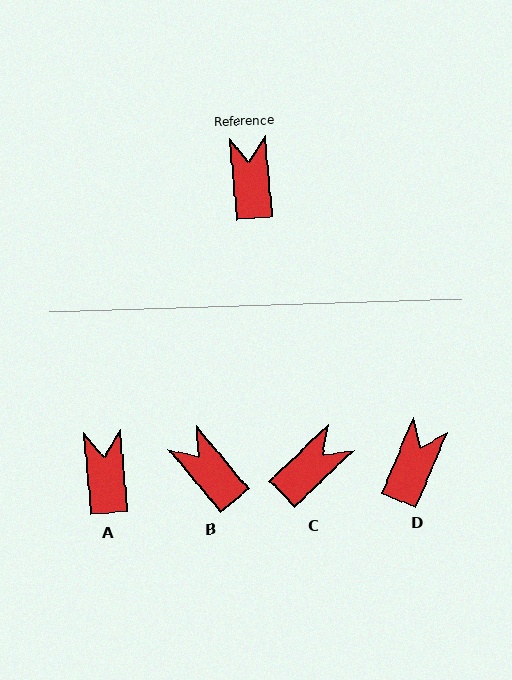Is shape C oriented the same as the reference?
No, it is off by about 52 degrees.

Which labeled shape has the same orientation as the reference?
A.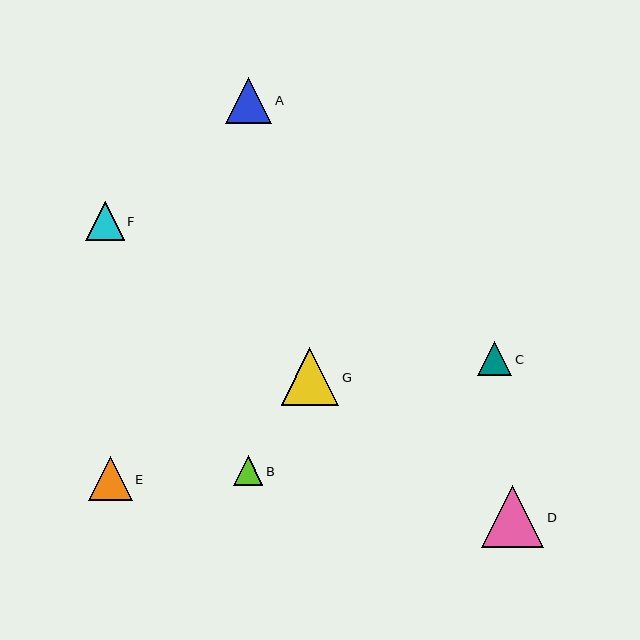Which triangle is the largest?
Triangle D is the largest with a size of approximately 62 pixels.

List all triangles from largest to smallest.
From largest to smallest: D, G, A, E, F, C, B.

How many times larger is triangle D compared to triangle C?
Triangle D is approximately 1.8 times the size of triangle C.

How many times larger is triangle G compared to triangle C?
Triangle G is approximately 1.7 times the size of triangle C.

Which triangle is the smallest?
Triangle B is the smallest with a size of approximately 30 pixels.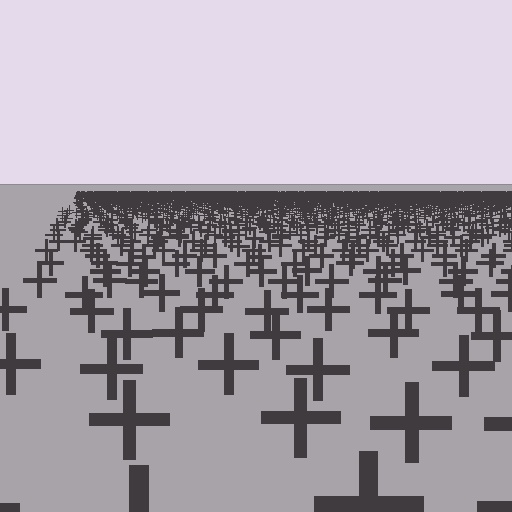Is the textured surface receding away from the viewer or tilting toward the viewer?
The surface is receding away from the viewer. Texture elements get smaller and denser toward the top.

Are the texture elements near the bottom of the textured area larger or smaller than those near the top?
Larger. Near the bottom, elements are closer to the viewer and appear at a bigger on-screen size.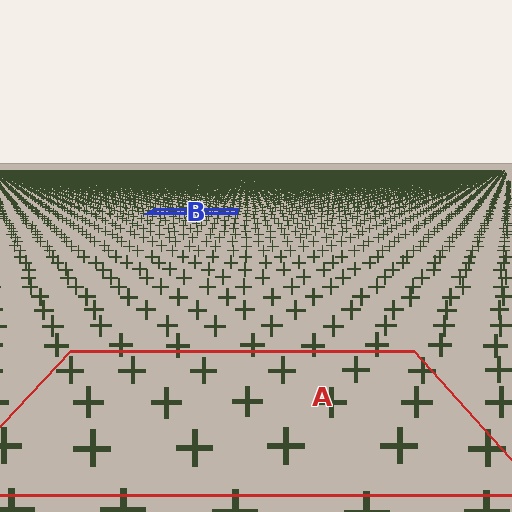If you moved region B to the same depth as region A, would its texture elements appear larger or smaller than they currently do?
They would appear larger. At a closer depth, the same texture elements are projected at a bigger on-screen size.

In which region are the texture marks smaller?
The texture marks are smaller in region B, because it is farther away.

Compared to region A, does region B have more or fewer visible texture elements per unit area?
Region B has more texture elements per unit area — they are packed more densely because it is farther away.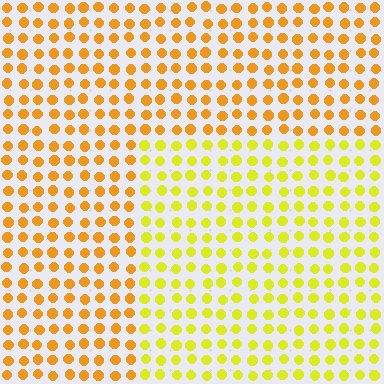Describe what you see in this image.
The image is filled with small orange elements in a uniform arrangement. A rectangle-shaped region is visible where the elements are tinted to a slightly different hue, forming a subtle color boundary.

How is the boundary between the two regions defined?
The boundary is defined purely by a slight shift in hue (about 30 degrees). Spacing, size, and orientation are identical on both sides.